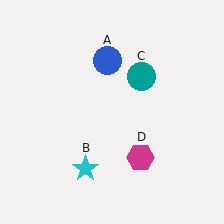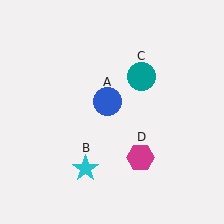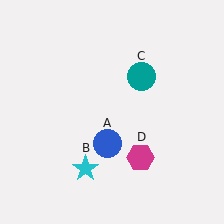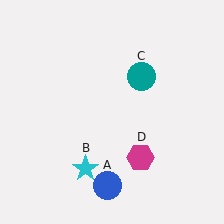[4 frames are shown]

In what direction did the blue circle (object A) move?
The blue circle (object A) moved down.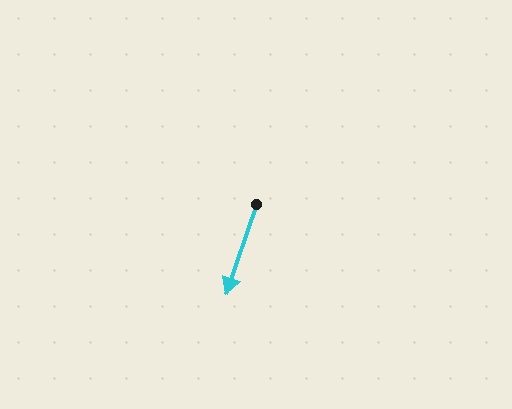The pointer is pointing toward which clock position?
Roughly 7 o'clock.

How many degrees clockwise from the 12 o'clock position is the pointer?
Approximately 199 degrees.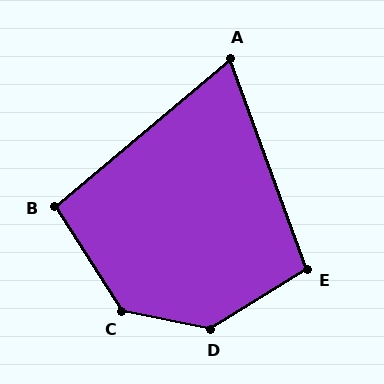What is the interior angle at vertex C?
Approximately 134 degrees (obtuse).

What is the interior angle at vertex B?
Approximately 97 degrees (obtuse).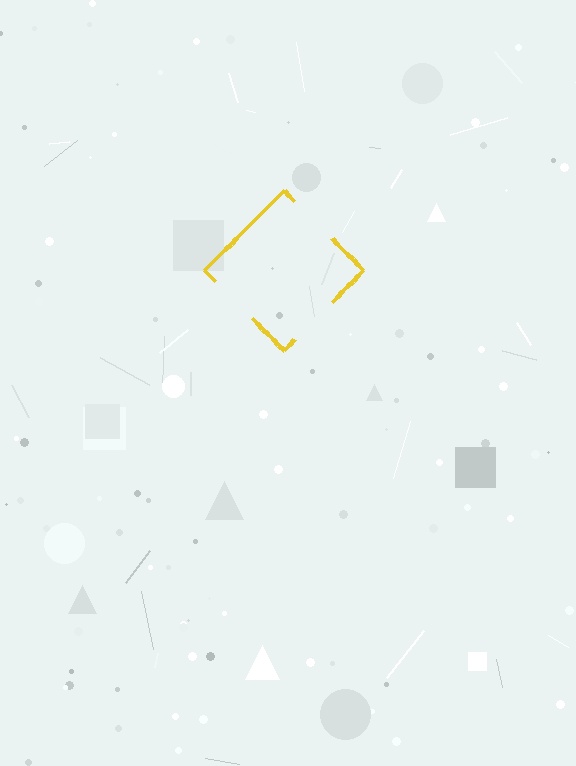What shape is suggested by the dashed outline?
The dashed outline suggests a diamond.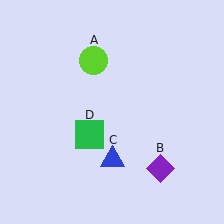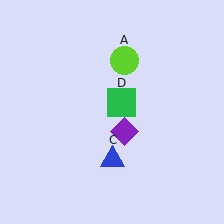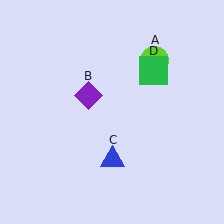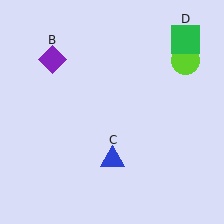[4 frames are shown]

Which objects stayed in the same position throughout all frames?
Blue triangle (object C) remained stationary.